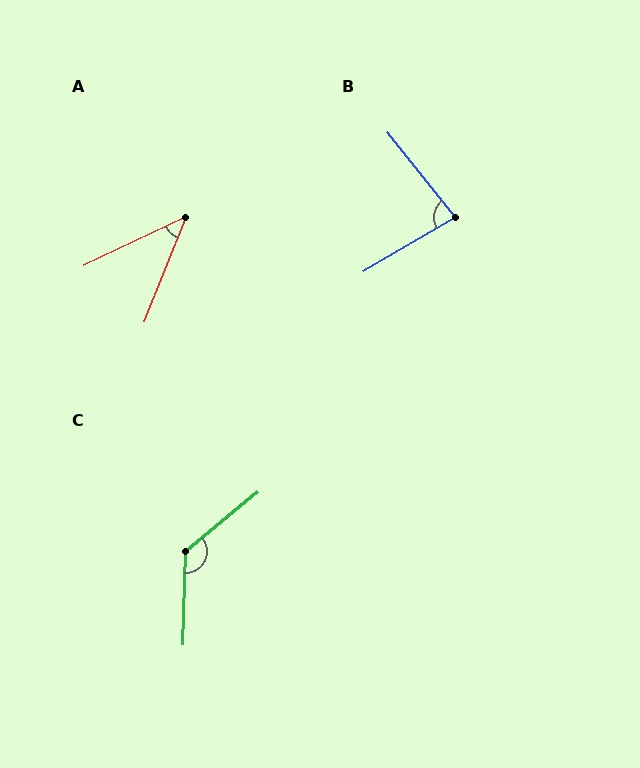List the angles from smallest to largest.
A (43°), B (82°), C (131°).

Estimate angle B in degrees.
Approximately 82 degrees.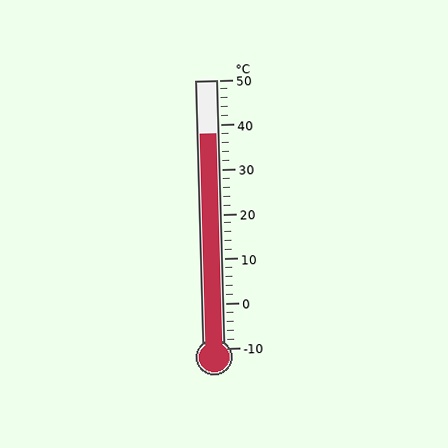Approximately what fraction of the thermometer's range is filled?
The thermometer is filled to approximately 80% of its range.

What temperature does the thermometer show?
The thermometer shows approximately 38°C.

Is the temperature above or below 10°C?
The temperature is above 10°C.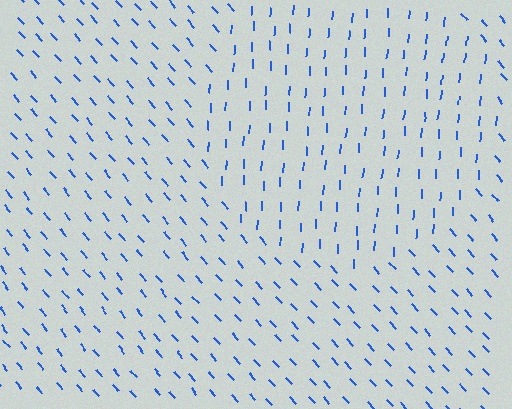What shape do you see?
I see a circle.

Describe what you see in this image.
The image is filled with small blue line segments. A circle region in the image has lines oriented differently from the surrounding lines, creating a visible texture boundary.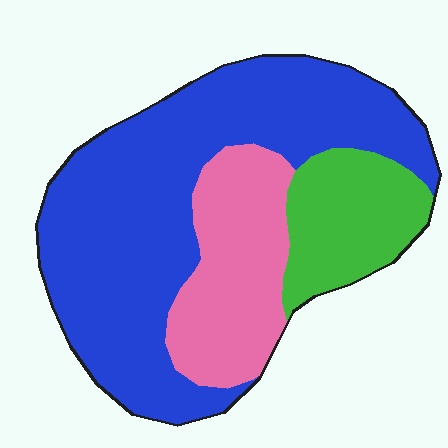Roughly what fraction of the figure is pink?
Pink takes up about one quarter (1/4) of the figure.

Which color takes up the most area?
Blue, at roughly 60%.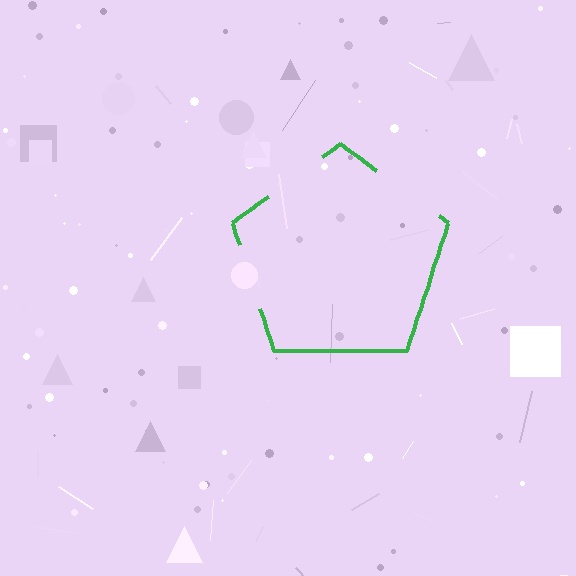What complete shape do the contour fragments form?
The contour fragments form a pentagon.